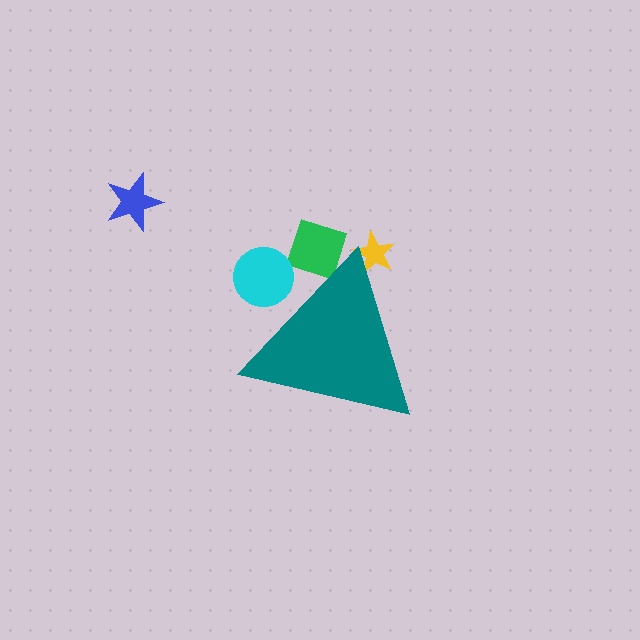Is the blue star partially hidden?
No, the blue star is fully visible.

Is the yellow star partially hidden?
Yes, the yellow star is partially hidden behind the teal triangle.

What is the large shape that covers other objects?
A teal triangle.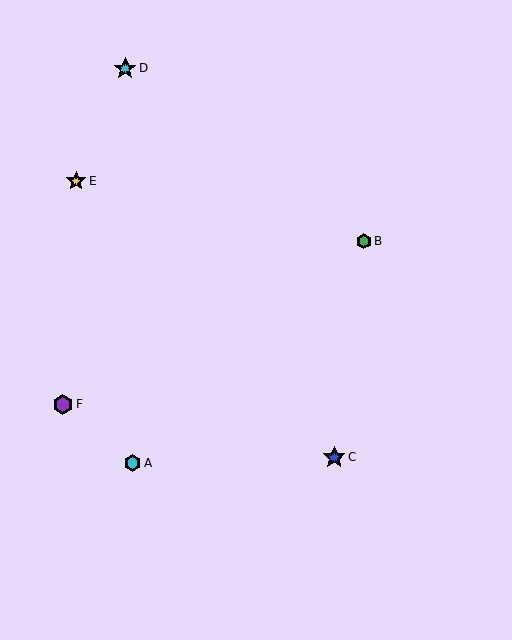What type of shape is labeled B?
Shape B is a green hexagon.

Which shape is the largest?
The blue star (labeled C) is the largest.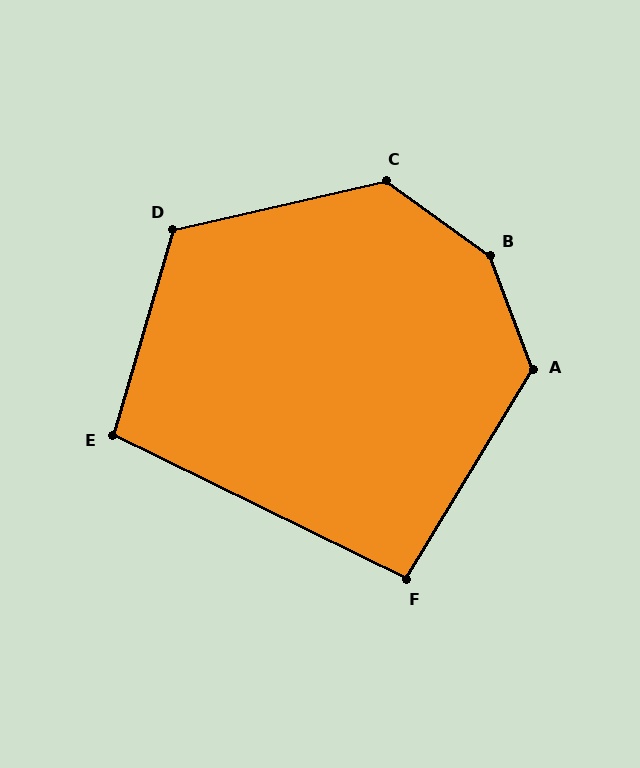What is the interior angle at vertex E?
Approximately 100 degrees (obtuse).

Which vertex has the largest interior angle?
B, at approximately 146 degrees.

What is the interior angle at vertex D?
Approximately 119 degrees (obtuse).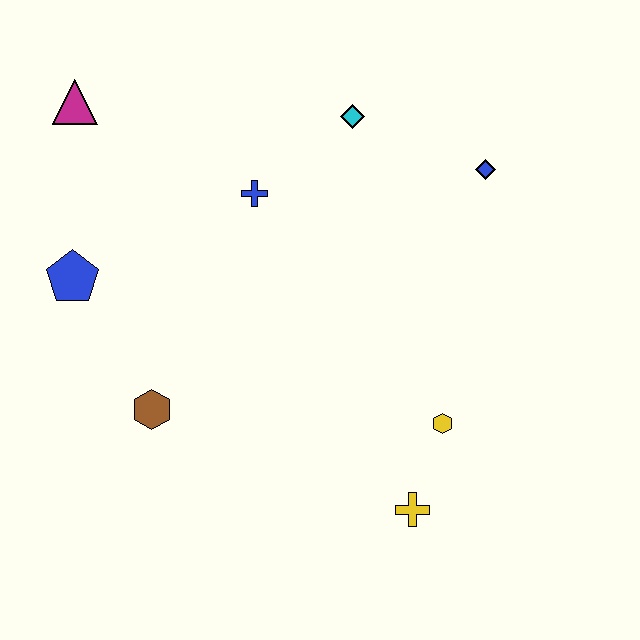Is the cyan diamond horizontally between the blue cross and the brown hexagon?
No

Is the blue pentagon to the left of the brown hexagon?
Yes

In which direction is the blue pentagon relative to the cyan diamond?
The blue pentagon is to the left of the cyan diamond.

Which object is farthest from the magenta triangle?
The yellow cross is farthest from the magenta triangle.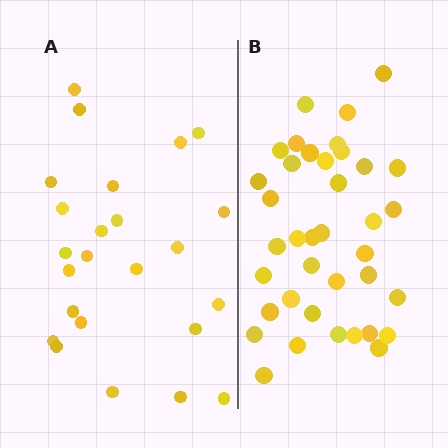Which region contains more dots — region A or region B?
Region B (the right region) has more dots.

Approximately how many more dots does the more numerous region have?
Region B has approximately 15 more dots than region A.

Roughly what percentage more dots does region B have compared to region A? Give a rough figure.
About 60% more.